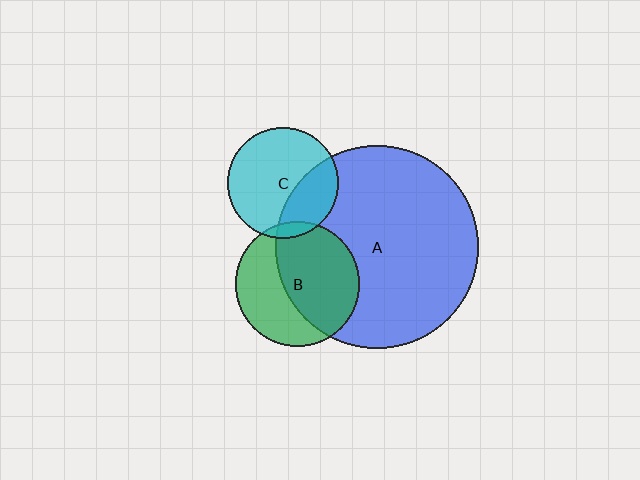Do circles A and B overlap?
Yes.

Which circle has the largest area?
Circle A (blue).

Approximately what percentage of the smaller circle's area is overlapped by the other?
Approximately 55%.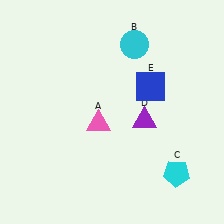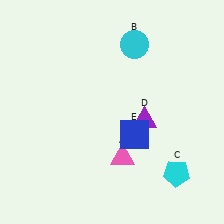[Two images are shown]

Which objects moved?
The objects that moved are: the pink triangle (A), the blue square (E).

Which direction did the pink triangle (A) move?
The pink triangle (A) moved down.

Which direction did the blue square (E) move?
The blue square (E) moved down.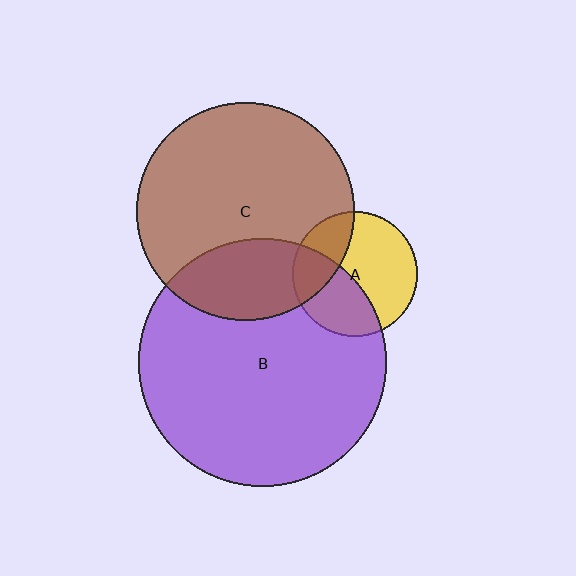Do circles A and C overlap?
Yes.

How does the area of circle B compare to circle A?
Approximately 3.9 times.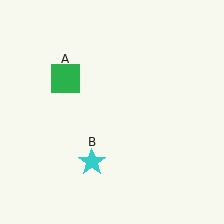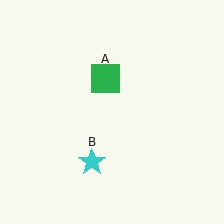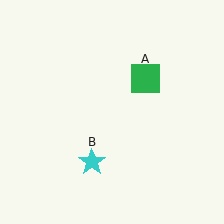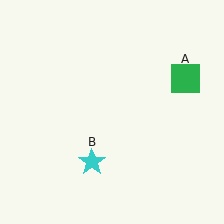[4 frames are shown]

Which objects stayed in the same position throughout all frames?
Cyan star (object B) remained stationary.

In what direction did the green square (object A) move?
The green square (object A) moved right.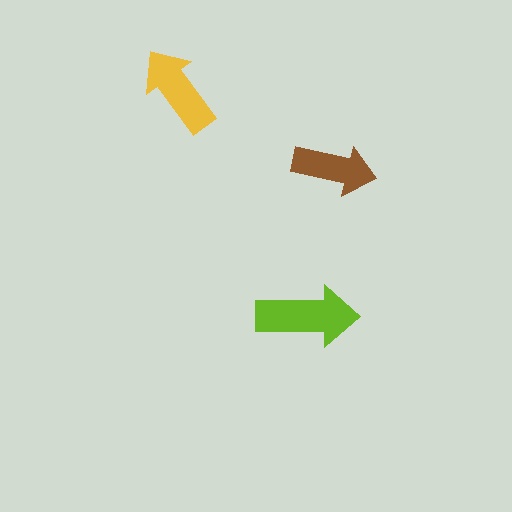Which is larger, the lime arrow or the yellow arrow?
The lime one.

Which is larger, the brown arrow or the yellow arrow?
The yellow one.